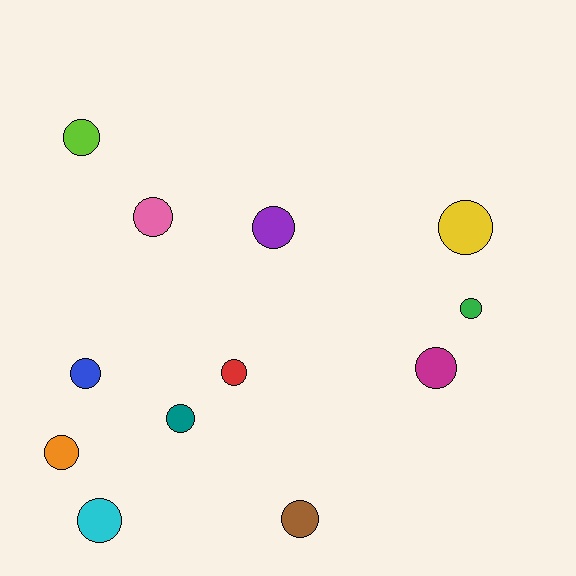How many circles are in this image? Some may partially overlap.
There are 12 circles.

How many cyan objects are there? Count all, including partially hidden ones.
There is 1 cyan object.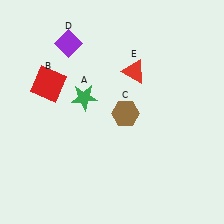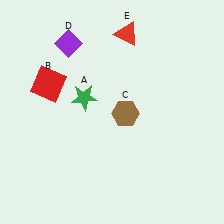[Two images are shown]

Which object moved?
The red triangle (E) moved up.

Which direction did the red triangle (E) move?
The red triangle (E) moved up.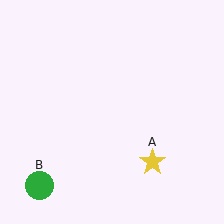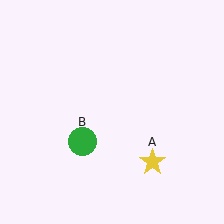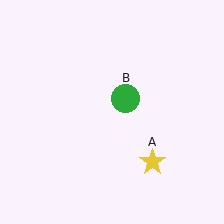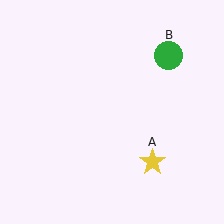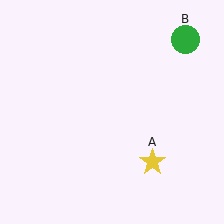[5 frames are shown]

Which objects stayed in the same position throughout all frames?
Yellow star (object A) remained stationary.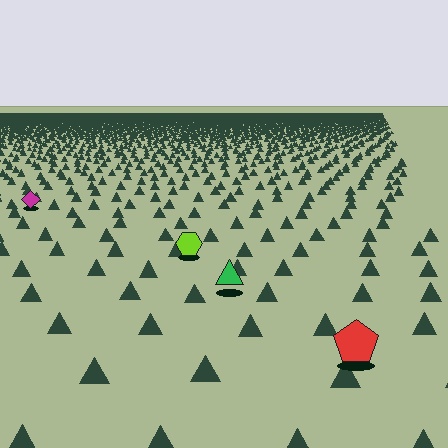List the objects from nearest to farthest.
From nearest to farthest: the red pentagon, the green triangle, the lime hexagon, the magenta diamond.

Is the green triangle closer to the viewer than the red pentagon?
No. The red pentagon is closer — you can tell from the texture gradient: the ground texture is coarser near it.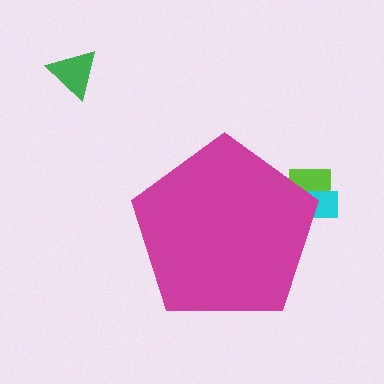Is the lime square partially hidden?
Yes, the lime square is partially hidden behind the magenta pentagon.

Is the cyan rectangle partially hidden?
Yes, the cyan rectangle is partially hidden behind the magenta pentagon.